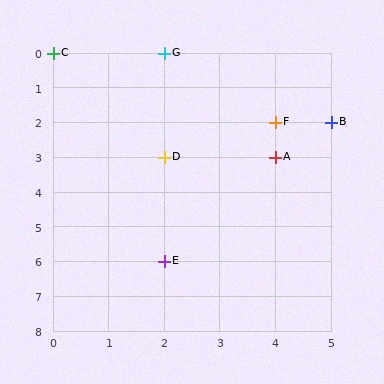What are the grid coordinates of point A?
Point A is at grid coordinates (4, 3).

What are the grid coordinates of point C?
Point C is at grid coordinates (0, 0).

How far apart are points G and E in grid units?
Points G and E are 6 rows apart.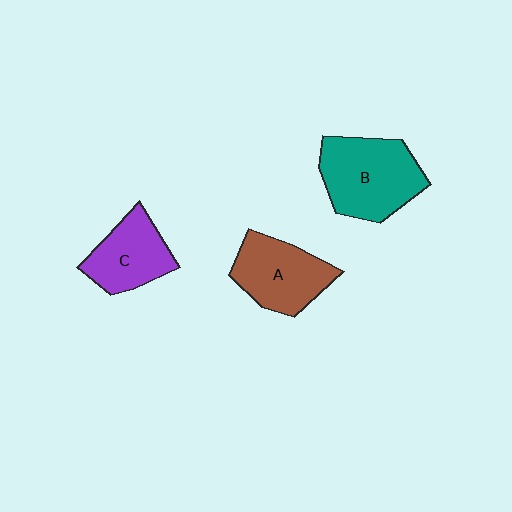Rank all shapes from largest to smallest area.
From largest to smallest: B (teal), A (brown), C (purple).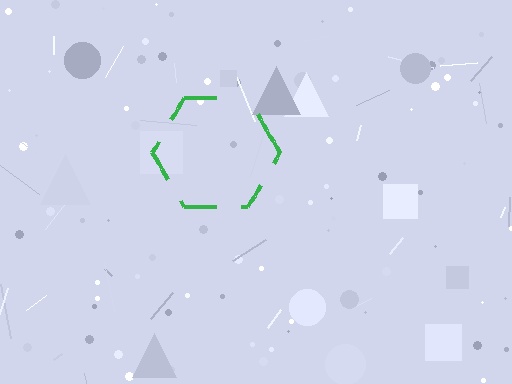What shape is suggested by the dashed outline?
The dashed outline suggests a hexagon.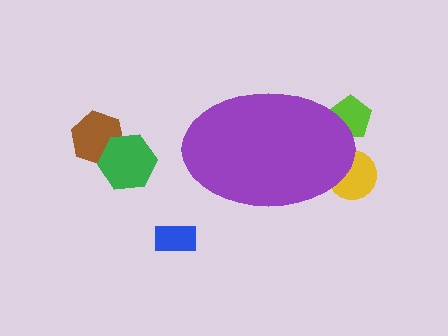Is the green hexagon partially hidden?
No, the green hexagon is fully visible.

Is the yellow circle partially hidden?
Yes, the yellow circle is partially hidden behind the purple ellipse.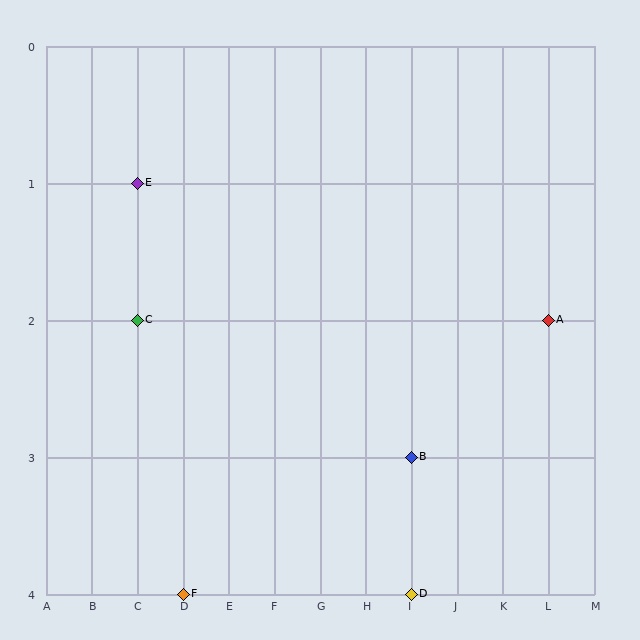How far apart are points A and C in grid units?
Points A and C are 9 columns apart.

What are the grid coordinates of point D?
Point D is at grid coordinates (I, 4).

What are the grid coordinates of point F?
Point F is at grid coordinates (D, 4).